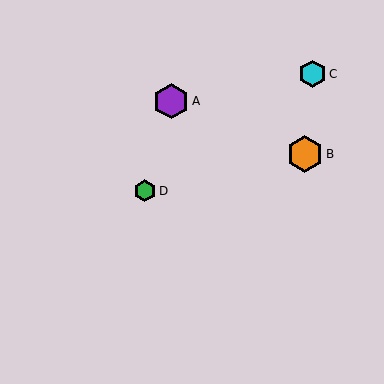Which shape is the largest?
The orange hexagon (labeled B) is the largest.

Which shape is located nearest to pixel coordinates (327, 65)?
The cyan hexagon (labeled C) at (312, 74) is nearest to that location.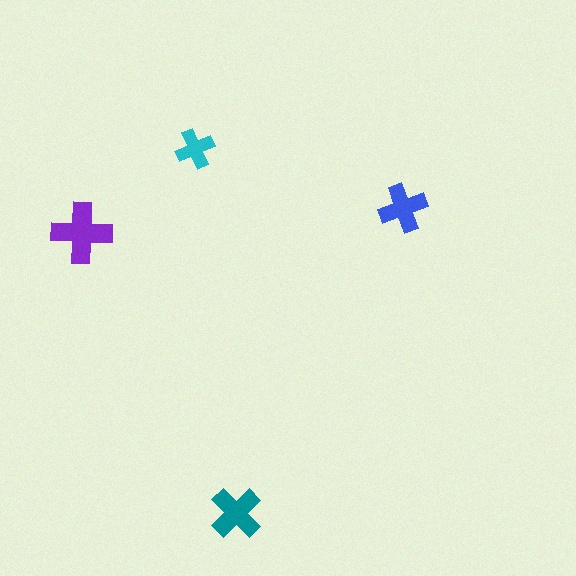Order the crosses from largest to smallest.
the purple one, the teal one, the blue one, the cyan one.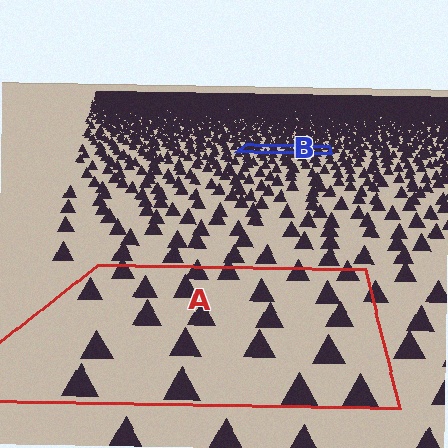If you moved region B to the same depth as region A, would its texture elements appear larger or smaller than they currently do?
They would appear larger. At a closer depth, the same texture elements are projected at a bigger on-screen size.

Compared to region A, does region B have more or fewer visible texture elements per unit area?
Region B has more texture elements per unit area — they are packed more densely because it is farther away.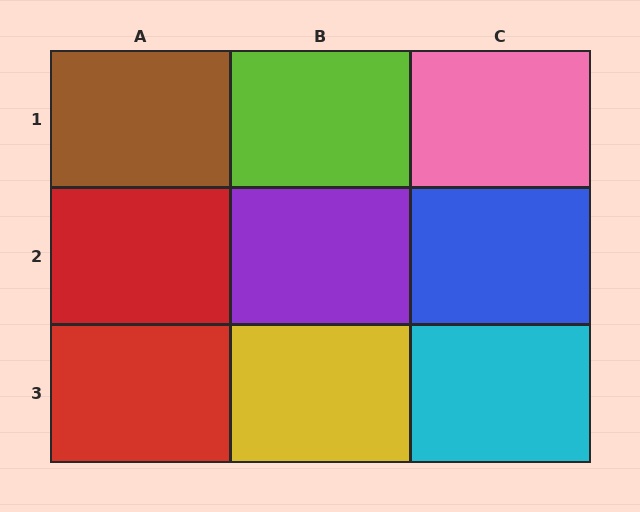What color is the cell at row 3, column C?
Cyan.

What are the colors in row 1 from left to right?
Brown, lime, pink.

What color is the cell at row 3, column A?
Red.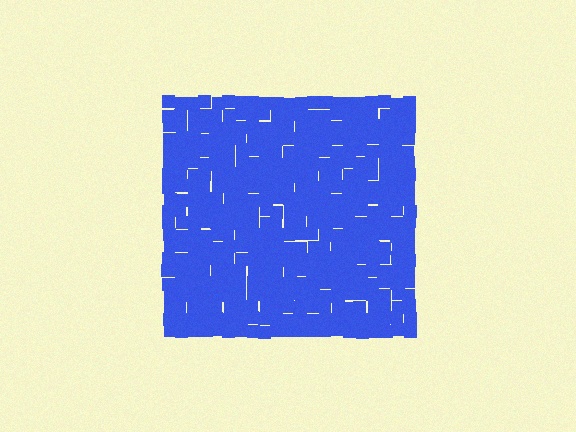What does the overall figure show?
The overall figure shows a square.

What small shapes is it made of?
It is made of small squares.